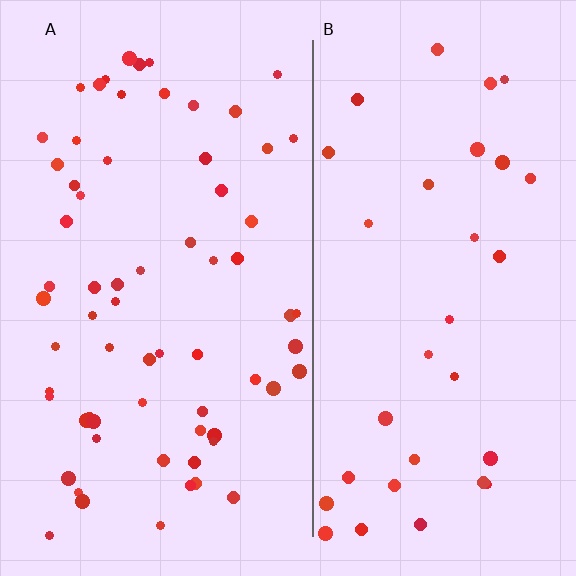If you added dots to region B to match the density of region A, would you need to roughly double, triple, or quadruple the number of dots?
Approximately double.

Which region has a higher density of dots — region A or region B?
A (the left).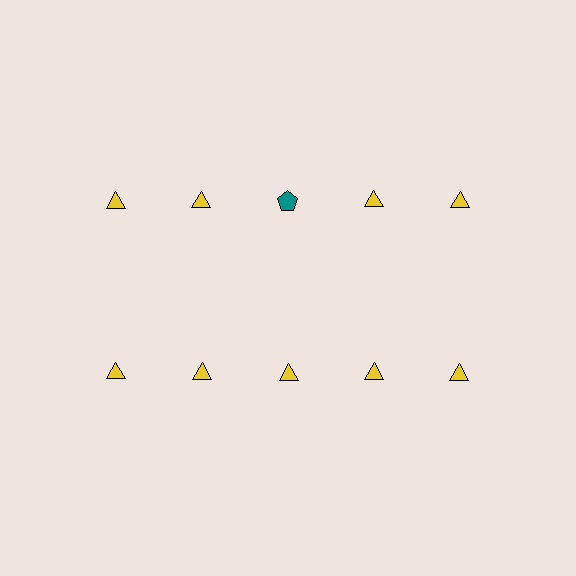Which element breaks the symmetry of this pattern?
The teal pentagon in the top row, center column breaks the symmetry. All other shapes are yellow triangles.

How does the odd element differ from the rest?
It differs in both color (teal instead of yellow) and shape (pentagon instead of triangle).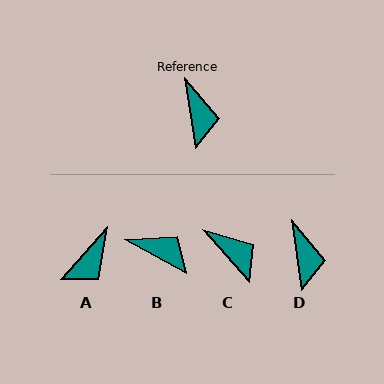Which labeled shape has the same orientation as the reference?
D.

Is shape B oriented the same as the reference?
No, it is off by about 53 degrees.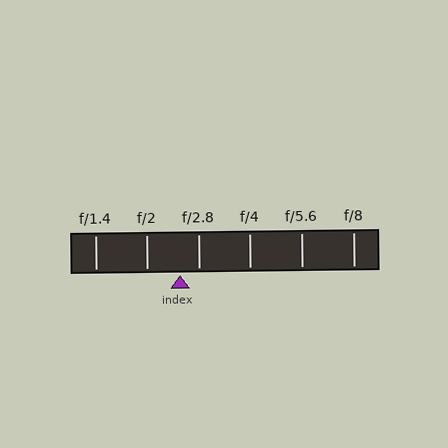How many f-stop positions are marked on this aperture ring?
There are 6 f-stop positions marked.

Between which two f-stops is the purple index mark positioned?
The index mark is between f/2 and f/2.8.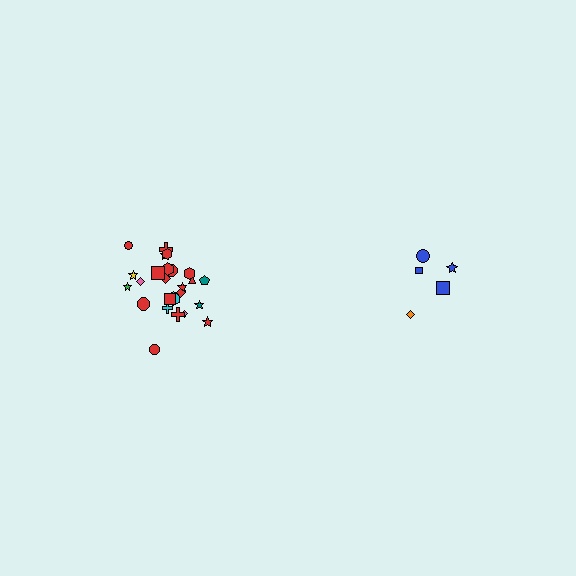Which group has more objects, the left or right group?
The left group.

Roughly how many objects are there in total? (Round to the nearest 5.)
Roughly 30 objects in total.